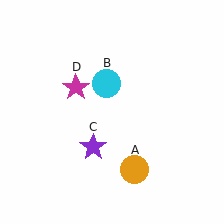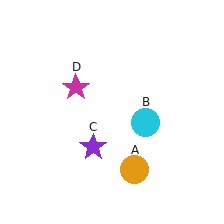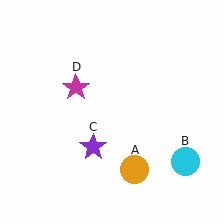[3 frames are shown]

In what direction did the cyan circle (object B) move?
The cyan circle (object B) moved down and to the right.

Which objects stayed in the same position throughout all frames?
Orange circle (object A) and purple star (object C) and magenta star (object D) remained stationary.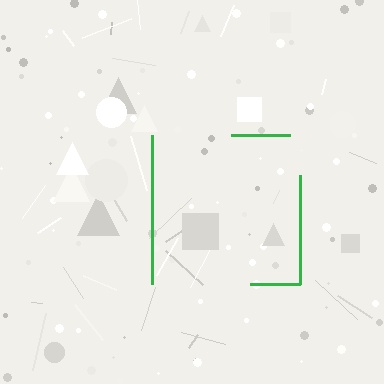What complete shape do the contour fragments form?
The contour fragments form a square.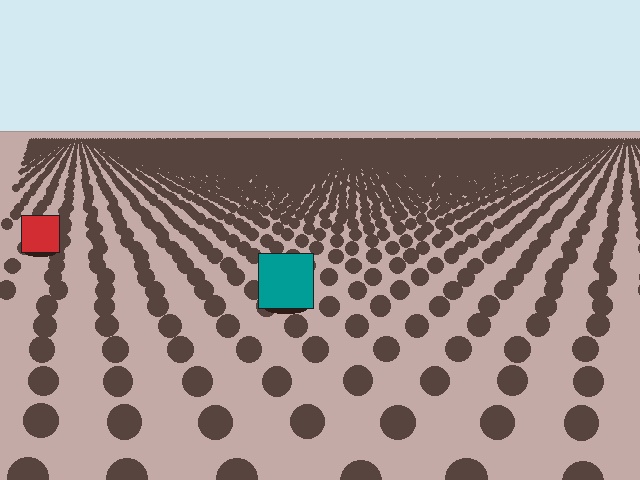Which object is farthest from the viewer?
The red square is farthest from the viewer. It appears smaller and the ground texture around it is denser.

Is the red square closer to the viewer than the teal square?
No. The teal square is closer — you can tell from the texture gradient: the ground texture is coarser near it.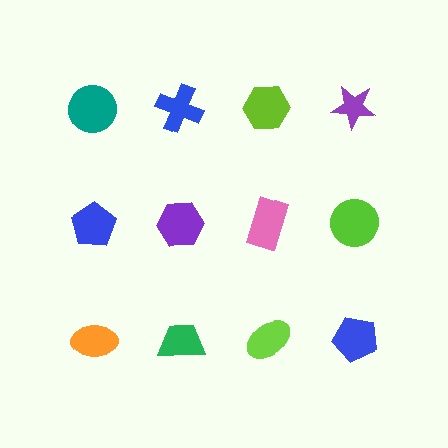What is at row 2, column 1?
A blue pentagon.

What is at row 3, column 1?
An orange ellipse.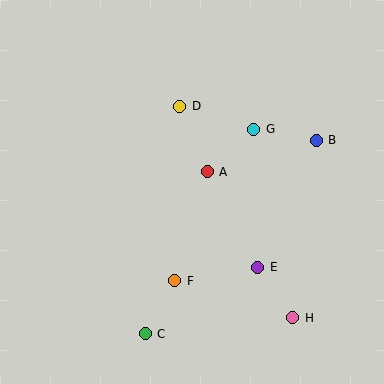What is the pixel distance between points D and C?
The distance between D and C is 230 pixels.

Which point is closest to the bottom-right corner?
Point H is closest to the bottom-right corner.